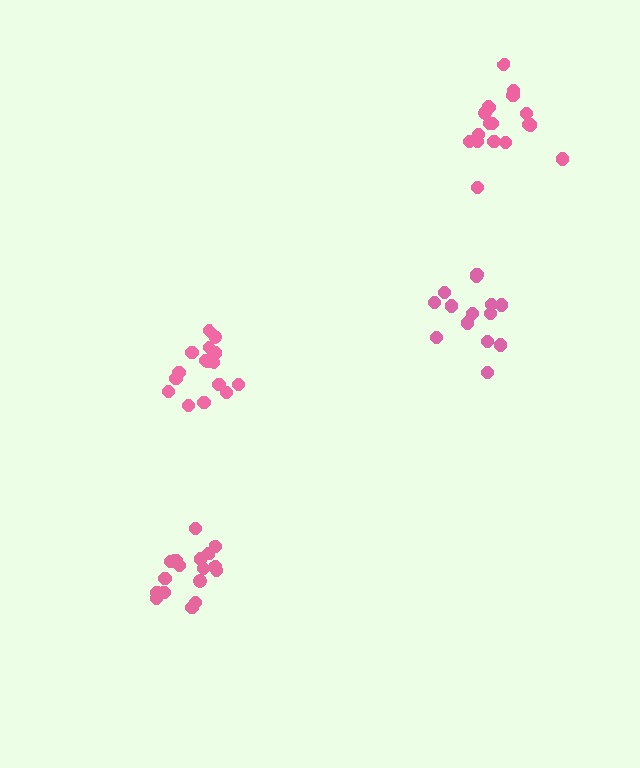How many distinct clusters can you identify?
There are 4 distinct clusters.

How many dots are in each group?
Group 1: 18 dots, Group 2: 18 dots, Group 3: 16 dots, Group 4: 14 dots (66 total).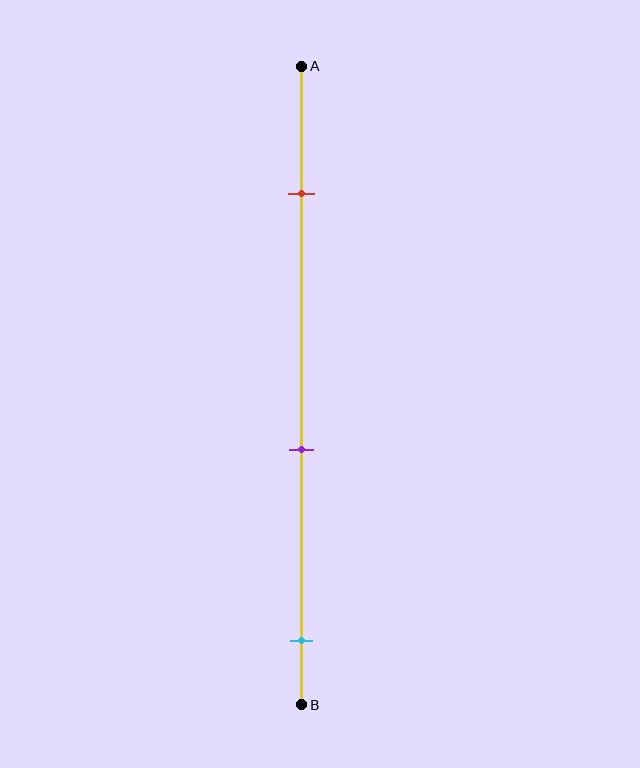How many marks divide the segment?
There are 3 marks dividing the segment.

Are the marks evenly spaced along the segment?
Yes, the marks are approximately evenly spaced.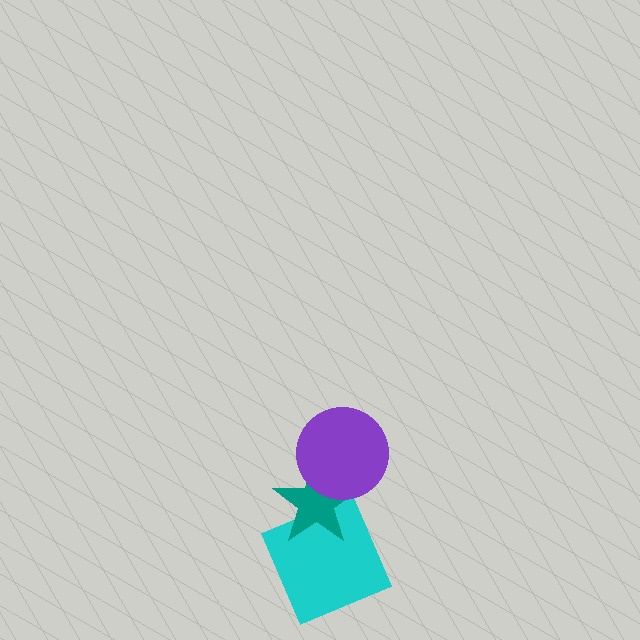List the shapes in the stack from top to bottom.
From top to bottom: the purple circle, the teal star, the cyan square.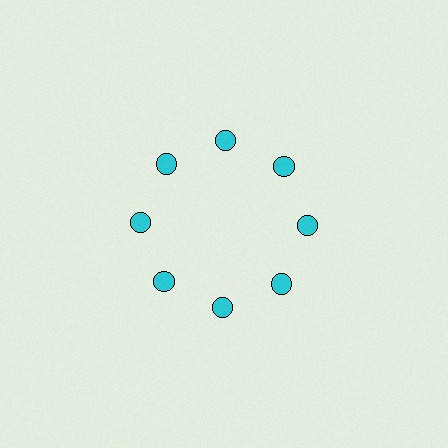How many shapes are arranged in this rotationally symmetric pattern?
There are 8 shapes, arranged in 8 groups of 1.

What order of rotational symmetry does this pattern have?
This pattern has 8-fold rotational symmetry.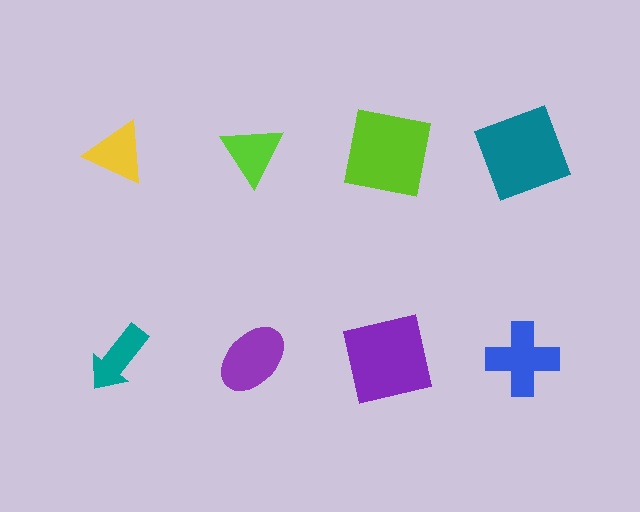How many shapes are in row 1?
4 shapes.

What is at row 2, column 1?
A teal arrow.